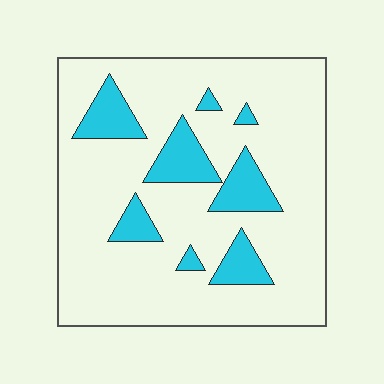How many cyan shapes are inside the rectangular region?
8.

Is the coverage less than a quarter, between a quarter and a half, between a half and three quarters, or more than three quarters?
Less than a quarter.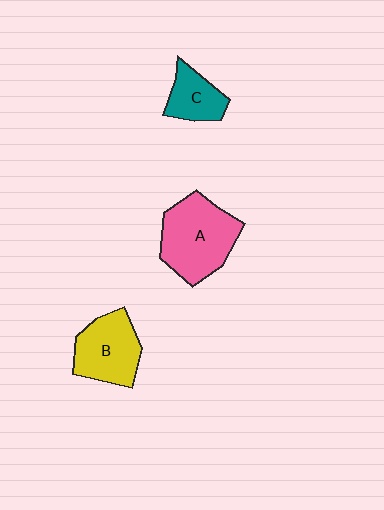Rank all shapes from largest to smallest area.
From largest to smallest: A (pink), B (yellow), C (teal).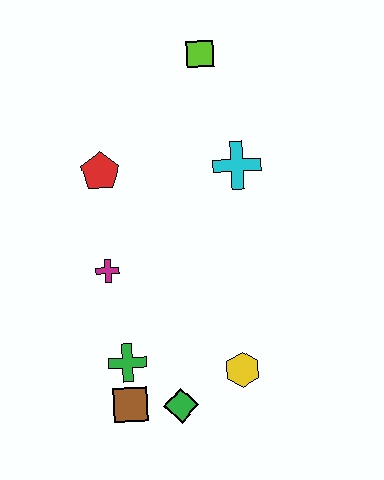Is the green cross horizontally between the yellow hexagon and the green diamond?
No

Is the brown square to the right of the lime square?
No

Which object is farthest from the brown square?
The lime square is farthest from the brown square.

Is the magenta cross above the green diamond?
Yes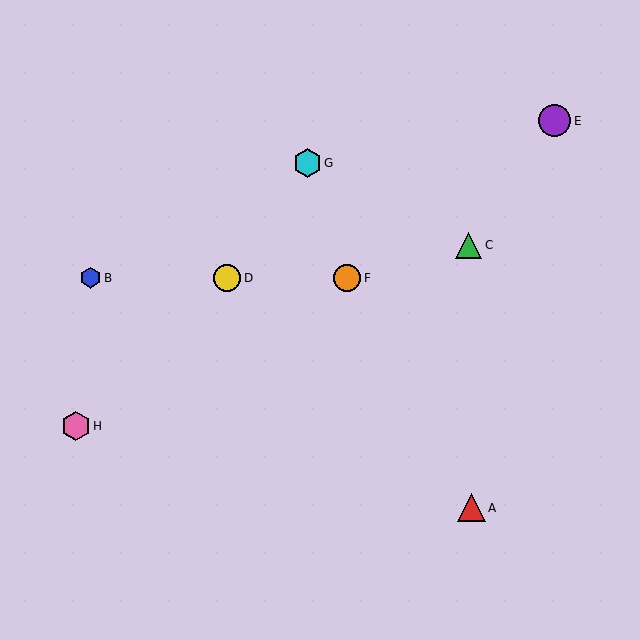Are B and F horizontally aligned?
Yes, both are at y≈278.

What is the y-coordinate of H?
Object H is at y≈426.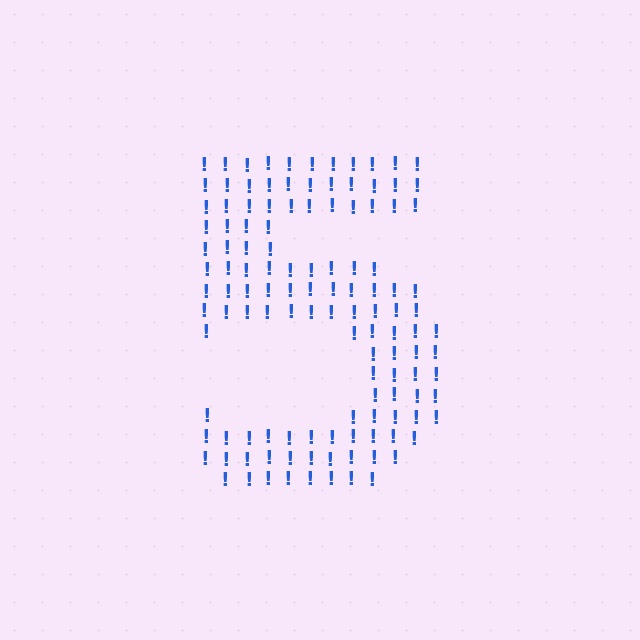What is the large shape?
The large shape is the digit 5.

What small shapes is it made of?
It is made of small exclamation marks.